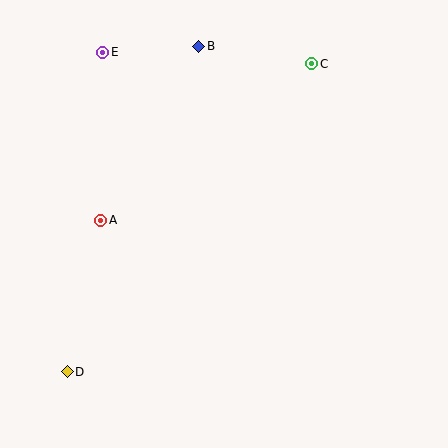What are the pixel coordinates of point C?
Point C is at (312, 64).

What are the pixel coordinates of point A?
Point A is at (101, 220).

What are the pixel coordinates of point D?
Point D is at (67, 372).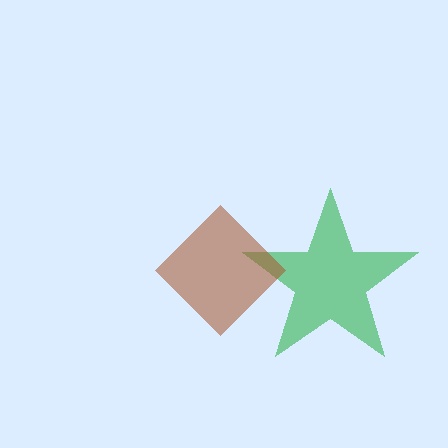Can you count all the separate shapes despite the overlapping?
Yes, there are 2 separate shapes.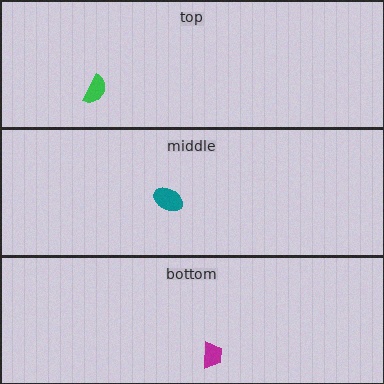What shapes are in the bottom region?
The magenta trapezoid.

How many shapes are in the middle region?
1.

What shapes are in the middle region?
The teal ellipse.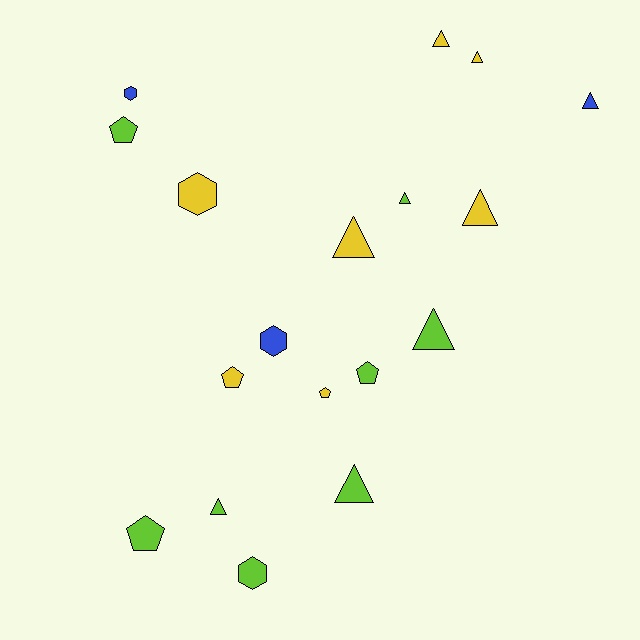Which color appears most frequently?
Lime, with 8 objects.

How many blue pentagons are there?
There are no blue pentagons.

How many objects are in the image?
There are 18 objects.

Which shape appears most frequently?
Triangle, with 9 objects.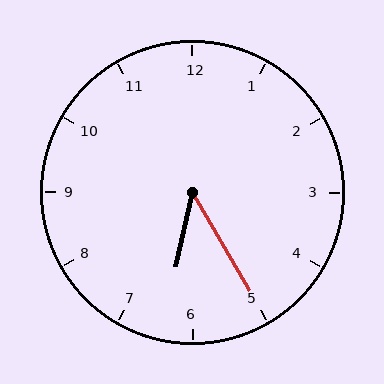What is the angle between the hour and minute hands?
Approximately 42 degrees.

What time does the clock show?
6:25.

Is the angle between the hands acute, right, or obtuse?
It is acute.